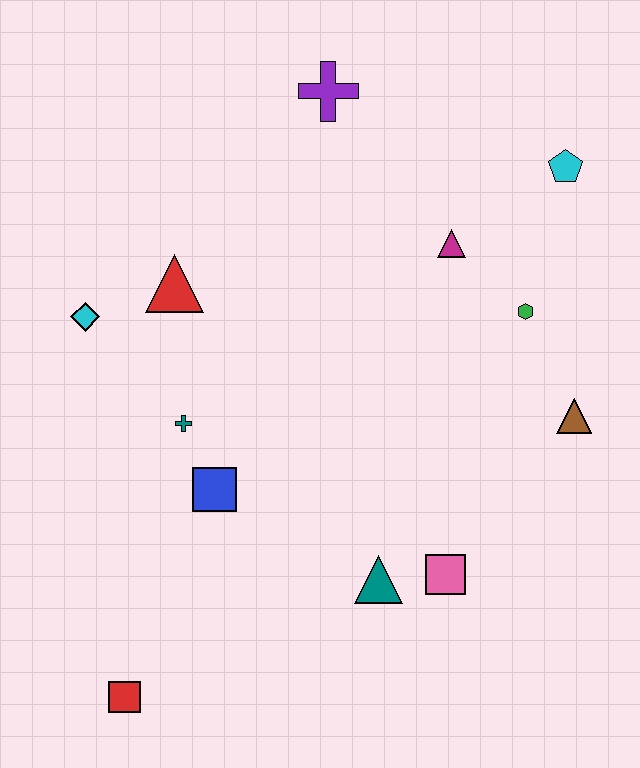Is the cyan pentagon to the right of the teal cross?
Yes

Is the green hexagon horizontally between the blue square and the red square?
No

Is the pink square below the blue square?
Yes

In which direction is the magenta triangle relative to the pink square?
The magenta triangle is above the pink square.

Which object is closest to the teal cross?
The blue square is closest to the teal cross.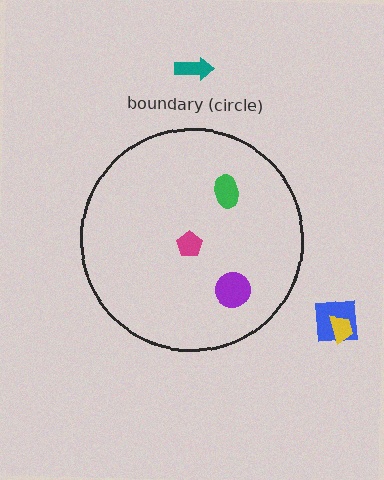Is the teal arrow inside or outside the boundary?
Outside.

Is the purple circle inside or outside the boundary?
Inside.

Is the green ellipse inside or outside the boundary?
Inside.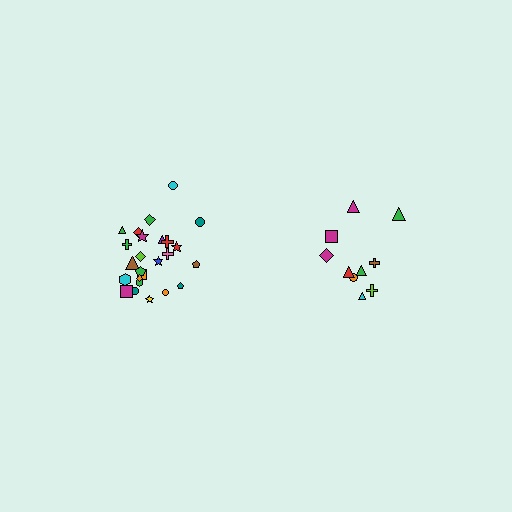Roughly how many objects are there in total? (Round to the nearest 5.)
Roughly 35 objects in total.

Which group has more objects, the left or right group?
The left group.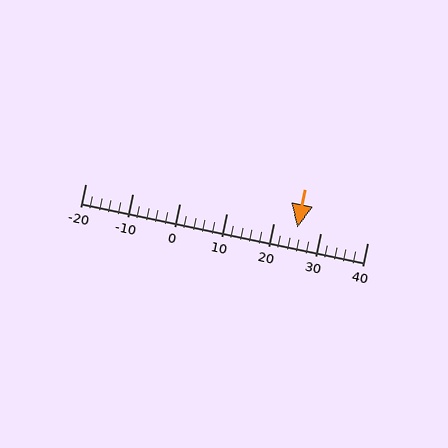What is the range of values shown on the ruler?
The ruler shows values from -20 to 40.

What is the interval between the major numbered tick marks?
The major tick marks are spaced 10 units apart.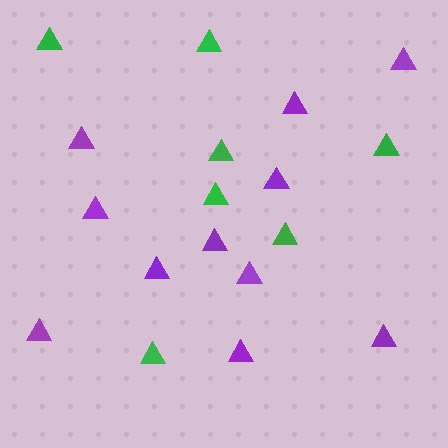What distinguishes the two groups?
There are 2 groups: one group of purple triangles (11) and one group of green triangles (7).